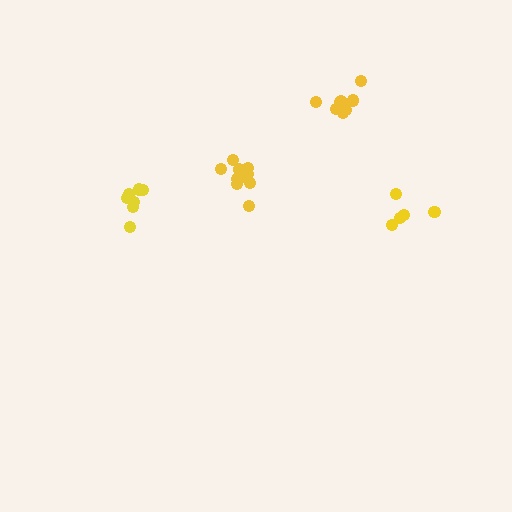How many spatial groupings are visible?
There are 4 spatial groupings.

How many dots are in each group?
Group 1: 10 dots, Group 2: 5 dots, Group 3: 8 dots, Group 4: 9 dots (32 total).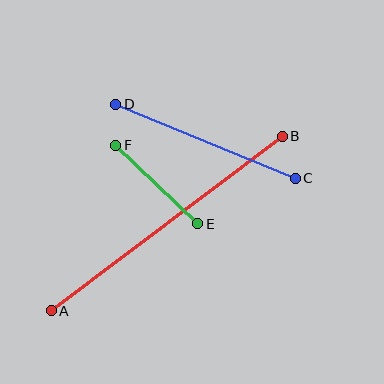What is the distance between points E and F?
The distance is approximately 113 pixels.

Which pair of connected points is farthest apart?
Points A and B are farthest apart.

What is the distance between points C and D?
The distance is approximately 194 pixels.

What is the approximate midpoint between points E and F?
The midpoint is at approximately (157, 185) pixels.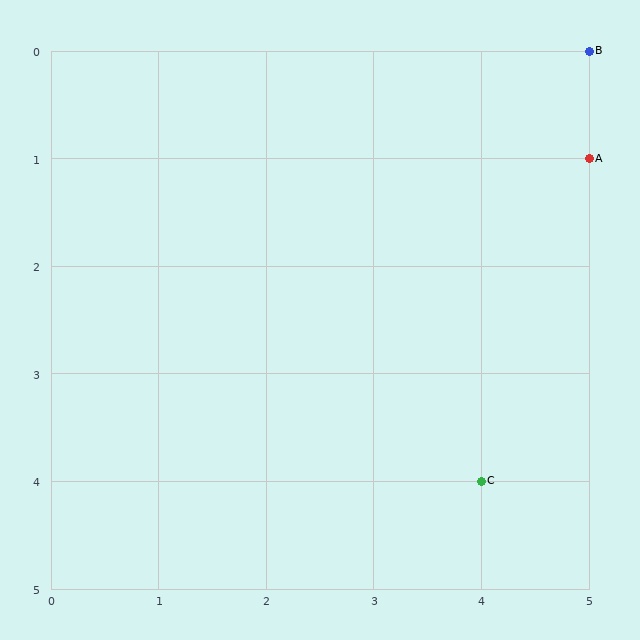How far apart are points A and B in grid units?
Points A and B are 1 row apart.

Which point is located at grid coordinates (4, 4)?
Point C is at (4, 4).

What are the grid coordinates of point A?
Point A is at grid coordinates (5, 1).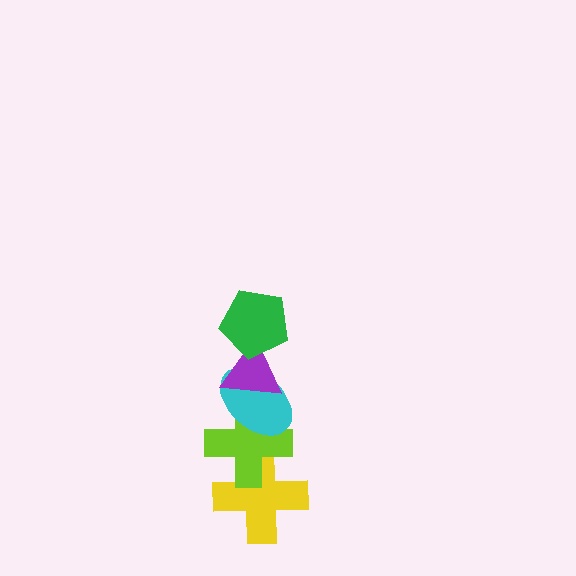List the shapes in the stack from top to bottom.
From top to bottom: the green pentagon, the purple triangle, the cyan ellipse, the lime cross, the yellow cross.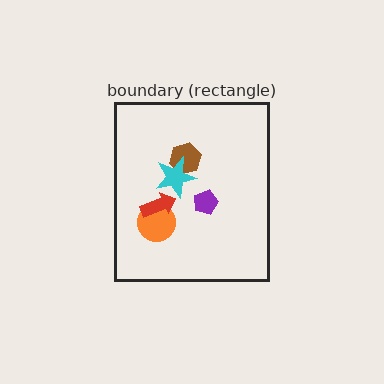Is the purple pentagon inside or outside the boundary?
Inside.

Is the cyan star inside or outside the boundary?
Inside.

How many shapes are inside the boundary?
5 inside, 0 outside.